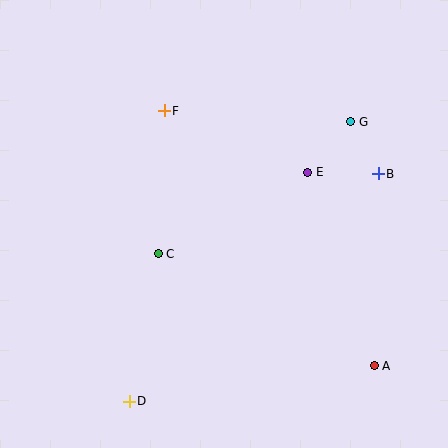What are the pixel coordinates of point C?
Point C is at (158, 254).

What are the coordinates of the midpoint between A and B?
The midpoint between A and B is at (376, 270).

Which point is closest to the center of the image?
Point C at (158, 254) is closest to the center.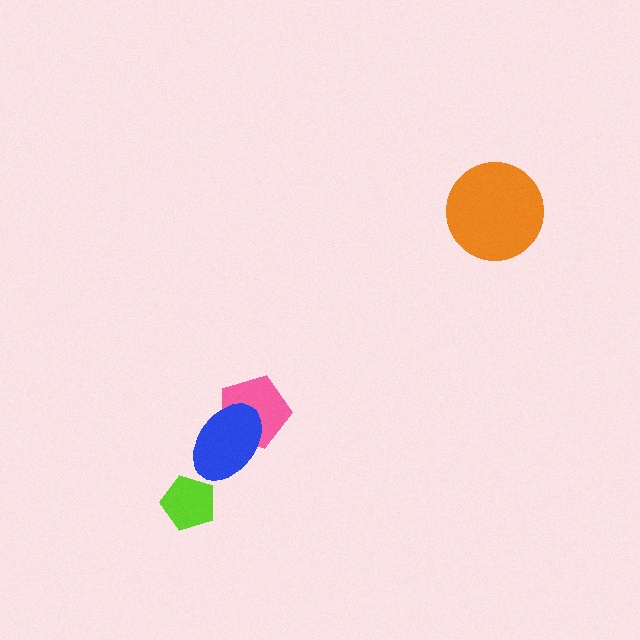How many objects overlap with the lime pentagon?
0 objects overlap with the lime pentagon.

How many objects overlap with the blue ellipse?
1 object overlaps with the blue ellipse.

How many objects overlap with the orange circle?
0 objects overlap with the orange circle.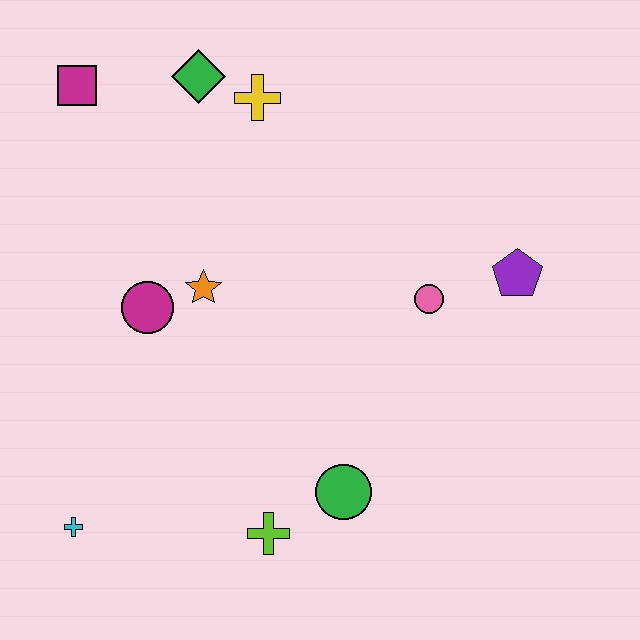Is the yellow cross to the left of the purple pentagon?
Yes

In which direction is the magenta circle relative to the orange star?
The magenta circle is to the left of the orange star.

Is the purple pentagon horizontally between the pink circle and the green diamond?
No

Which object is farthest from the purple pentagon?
The cyan cross is farthest from the purple pentagon.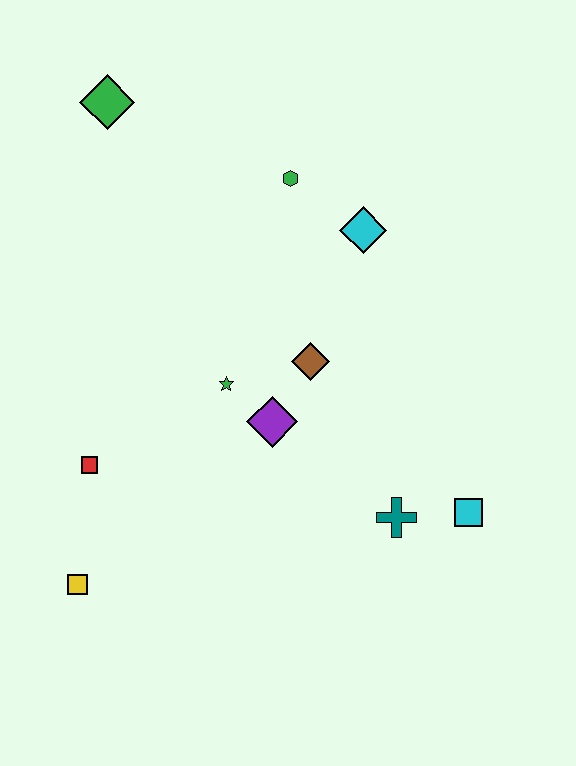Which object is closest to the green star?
The purple diamond is closest to the green star.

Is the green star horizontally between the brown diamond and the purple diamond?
No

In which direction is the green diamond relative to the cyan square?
The green diamond is above the cyan square.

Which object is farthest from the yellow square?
The green diamond is farthest from the yellow square.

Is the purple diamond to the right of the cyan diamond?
No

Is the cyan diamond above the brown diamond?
Yes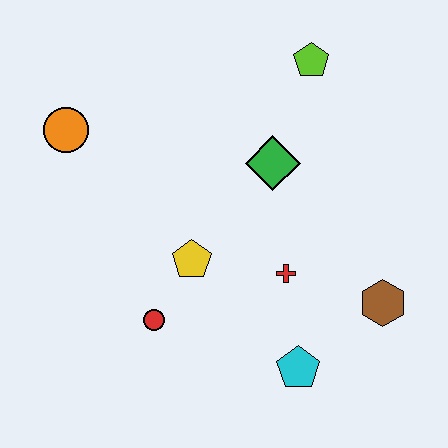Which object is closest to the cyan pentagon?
The red cross is closest to the cyan pentagon.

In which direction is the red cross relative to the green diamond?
The red cross is below the green diamond.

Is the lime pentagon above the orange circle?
Yes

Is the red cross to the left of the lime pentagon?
Yes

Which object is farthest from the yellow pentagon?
The lime pentagon is farthest from the yellow pentagon.